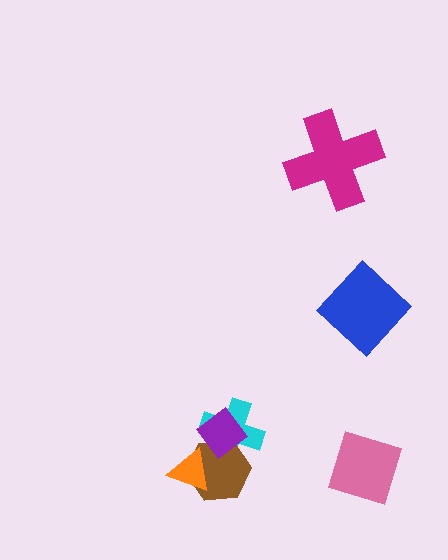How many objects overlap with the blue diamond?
0 objects overlap with the blue diamond.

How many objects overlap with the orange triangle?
1 object overlaps with the orange triangle.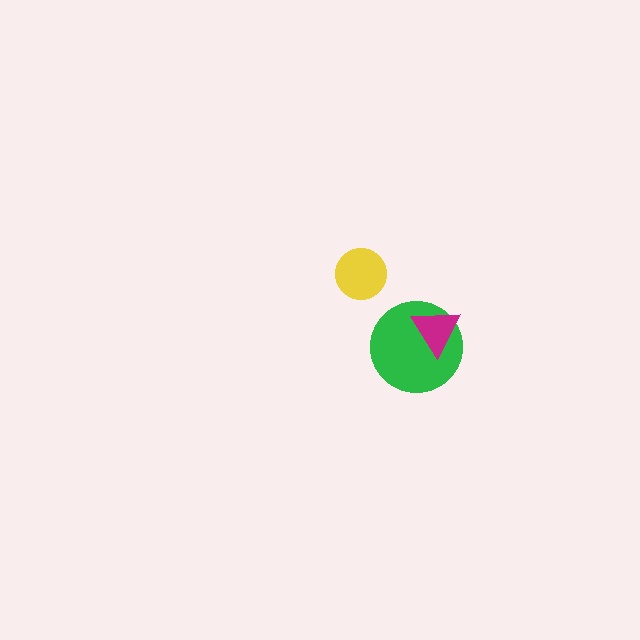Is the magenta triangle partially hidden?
No, no other shape covers it.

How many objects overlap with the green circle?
1 object overlaps with the green circle.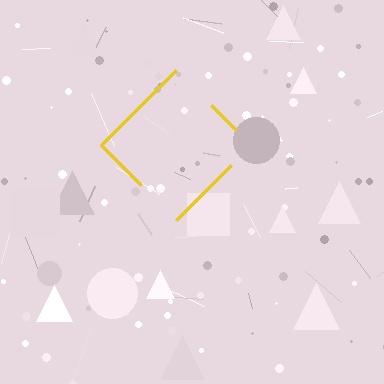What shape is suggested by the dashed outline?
The dashed outline suggests a diamond.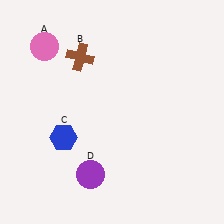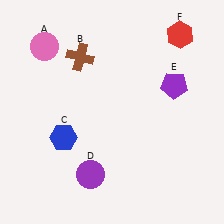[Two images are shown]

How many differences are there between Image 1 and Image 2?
There are 2 differences between the two images.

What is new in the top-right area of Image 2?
A purple pentagon (E) was added in the top-right area of Image 2.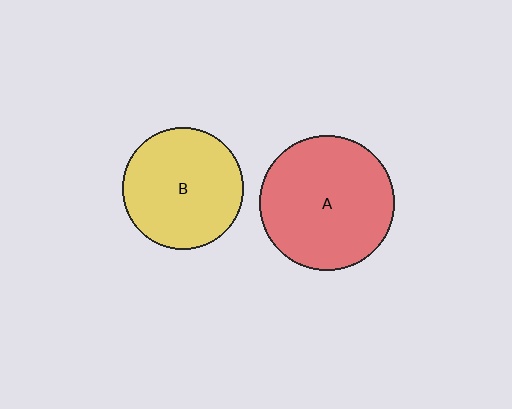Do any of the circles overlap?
No, none of the circles overlap.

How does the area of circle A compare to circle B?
Approximately 1.2 times.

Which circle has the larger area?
Circle A (red).